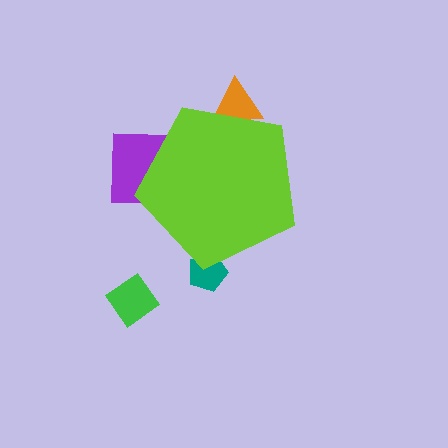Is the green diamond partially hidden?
No, the green diamond is fully visible.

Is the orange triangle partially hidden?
Yes, the orange triangle is partially hidden behind the lime pentagon.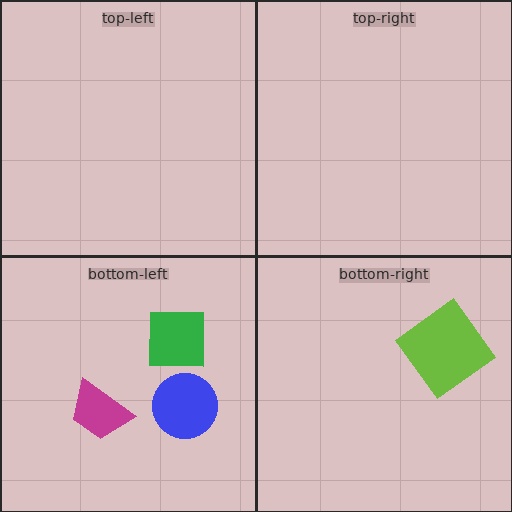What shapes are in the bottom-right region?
The lime diamond.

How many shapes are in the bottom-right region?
1.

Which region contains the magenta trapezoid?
The bottom-left region.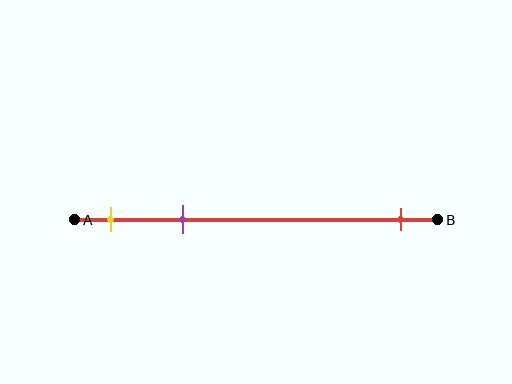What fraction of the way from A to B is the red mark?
The red mark is approximately 90% (0.9) of the way from A to B.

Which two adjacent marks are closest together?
The yellow and purple marks are the closest adjacent pair.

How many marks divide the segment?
There are 3 marks dividing the segment.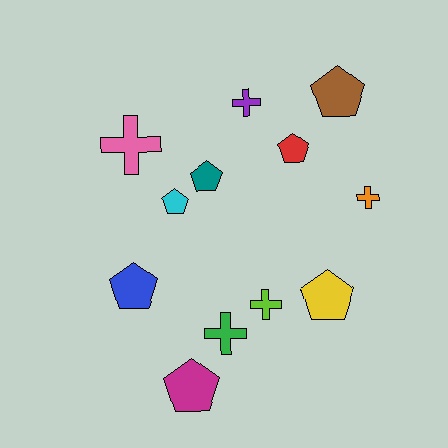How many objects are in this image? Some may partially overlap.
There are 12 objects.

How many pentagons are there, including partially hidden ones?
There are 7 pentagons.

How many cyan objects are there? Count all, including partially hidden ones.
There is 1 cyan object.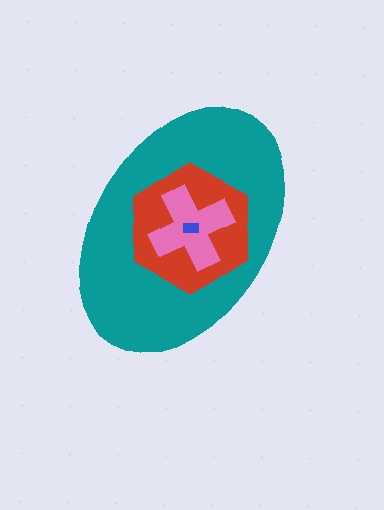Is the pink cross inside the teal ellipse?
Yes.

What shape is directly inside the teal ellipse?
The red hexagon.